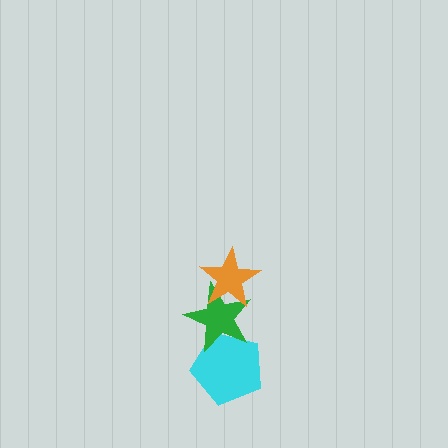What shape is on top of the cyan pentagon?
The green star is on top of the cyan pentagon.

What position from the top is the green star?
The green star is 2nd from the top.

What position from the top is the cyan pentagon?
The cyan pentagon is 3rd from the top.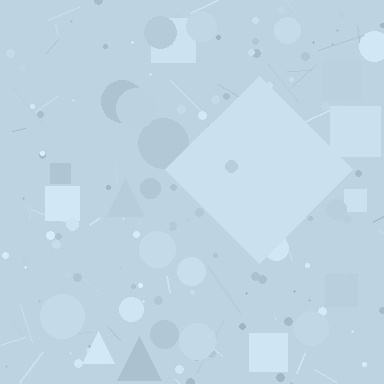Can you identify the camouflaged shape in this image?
The camouflaged shape is a diamond.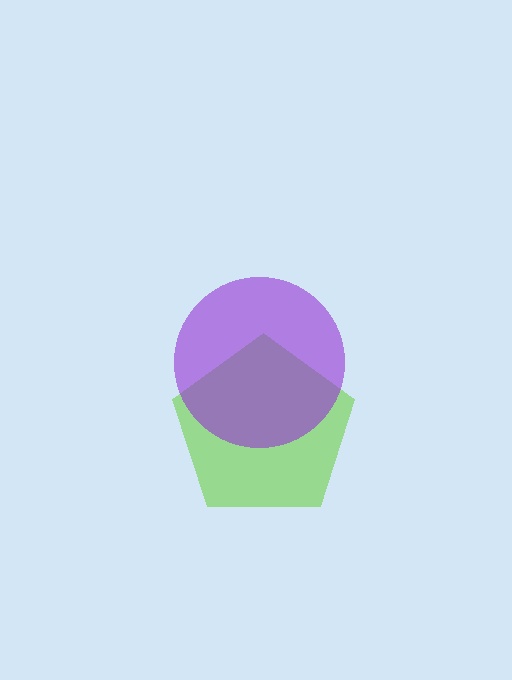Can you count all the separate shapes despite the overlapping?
Yes, there are 2 separate shapes.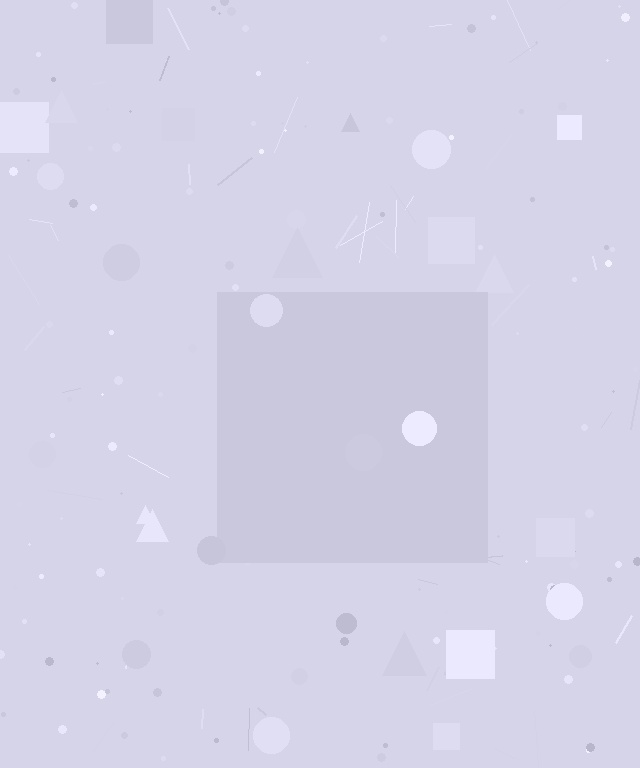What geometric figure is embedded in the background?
A square is embedded in the background.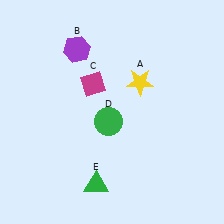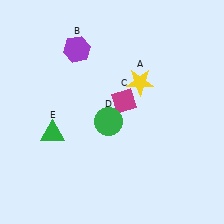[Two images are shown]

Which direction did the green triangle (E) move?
The green triangle (E) moved up.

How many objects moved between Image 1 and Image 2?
2 objects moved between the two images.